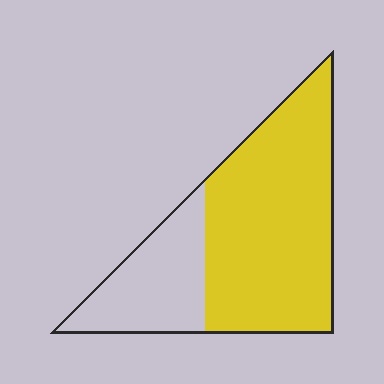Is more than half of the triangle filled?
Yes.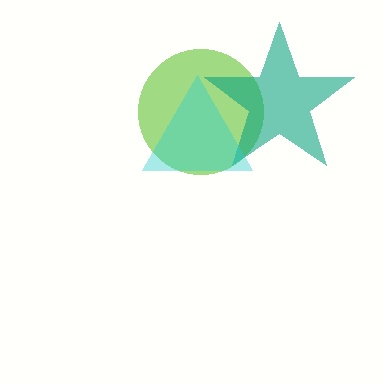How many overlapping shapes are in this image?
There are 3 overlapping shapes in the image.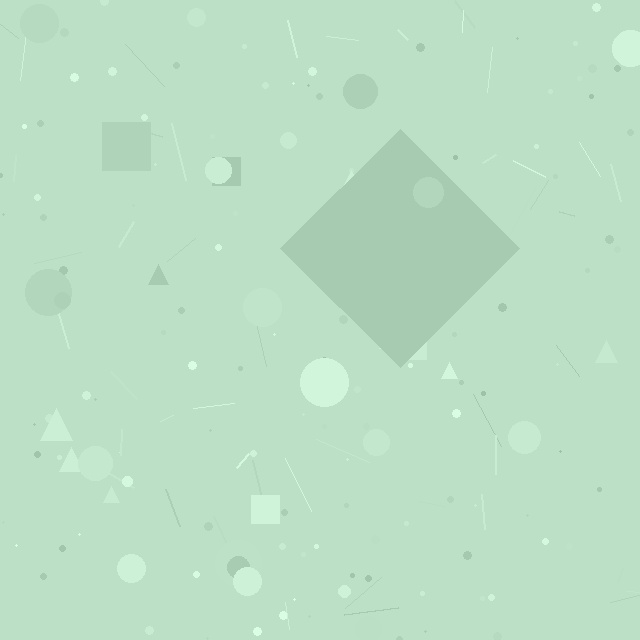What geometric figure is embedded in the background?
A diamond is embedded in the background.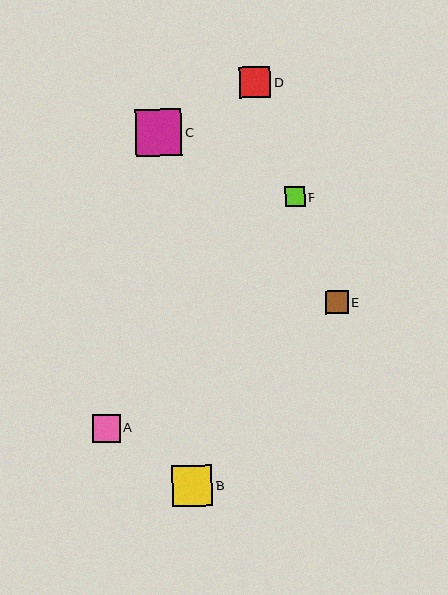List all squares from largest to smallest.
From largest to smallest: C, B, D, A, E, F.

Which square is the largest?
Square C is the largest with a size of approximately 47 pixels.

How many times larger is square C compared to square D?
Square C is approximately 1.5 times the size of square D.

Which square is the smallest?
Square F is the smallest with a size of approximately 20 pixels.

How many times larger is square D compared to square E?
Square D is approximately 1.4 times the size of square E.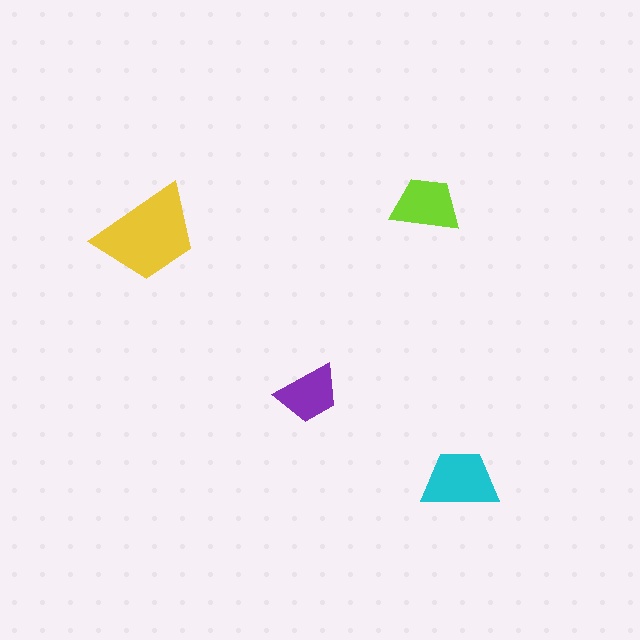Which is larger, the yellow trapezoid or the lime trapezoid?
The yellow one.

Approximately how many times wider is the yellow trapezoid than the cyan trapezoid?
About 1.5 times wider.